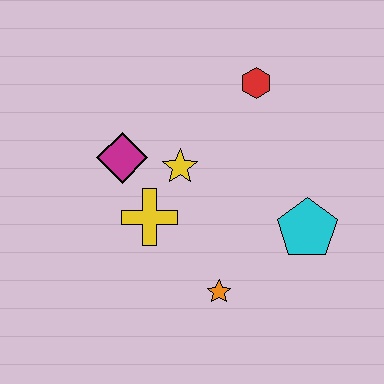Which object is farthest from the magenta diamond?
The cyan pentagon is farthest from the magenta diamond.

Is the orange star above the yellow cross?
No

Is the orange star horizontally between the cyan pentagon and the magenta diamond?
Yes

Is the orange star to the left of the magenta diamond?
No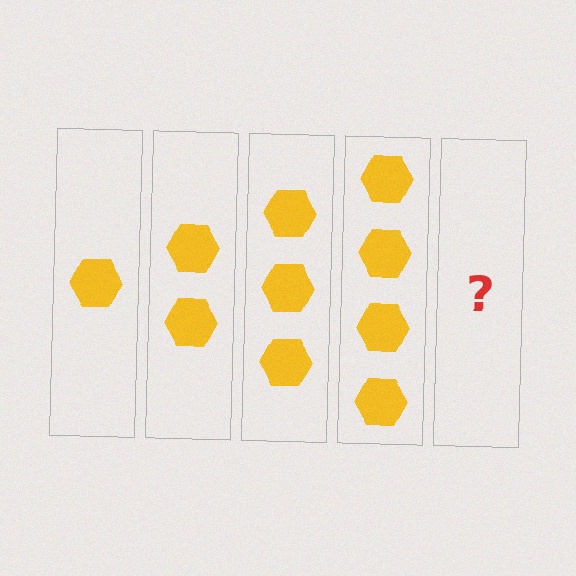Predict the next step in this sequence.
The next step is 5 hexagons.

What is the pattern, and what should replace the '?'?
The pattern is that each step adds one more hexagon. The '?' should be 5 hexagons.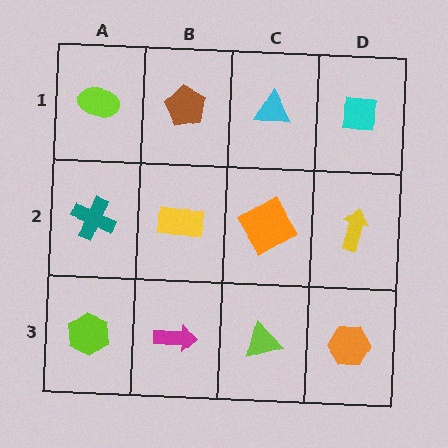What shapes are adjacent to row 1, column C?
An orange diamond (row 2, column C), a brown pentagon (row 1, column B), a cyan square (row 1, column D).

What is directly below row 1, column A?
A teal cross.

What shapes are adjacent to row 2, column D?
A cyan square (row 1, column D), an orange hexagon (row 3, column D), an orange diamond (row 2, column C).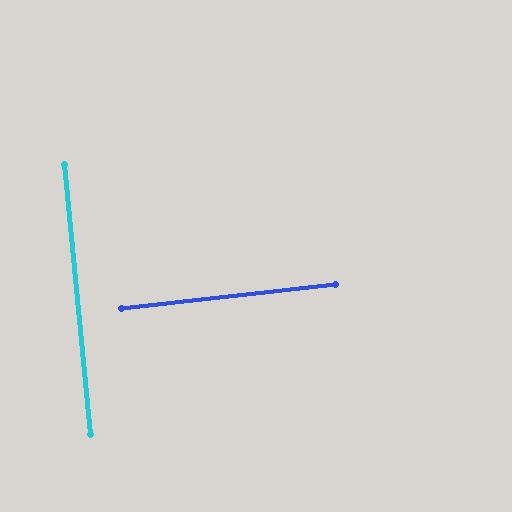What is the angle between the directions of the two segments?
Approximately 89 degrees.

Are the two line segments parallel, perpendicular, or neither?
Perpendicular — they meet at approximately 89°.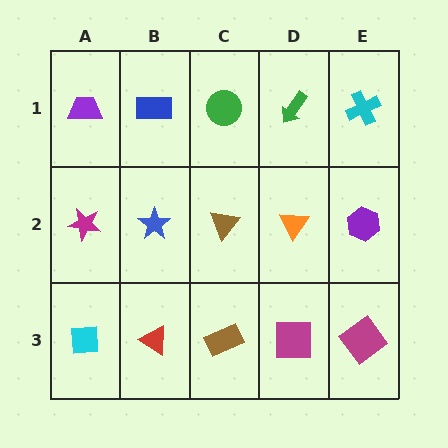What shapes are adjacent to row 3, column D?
An orange triangle (row 2, column D), a brown rectangle (row 3, column C), a magenta diamond (row 3, column E).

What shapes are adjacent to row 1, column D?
An orange triangle (row 2, column D), a green circle (row 1, column C), a cyan cross (row 1, column E).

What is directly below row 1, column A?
A magenta star.